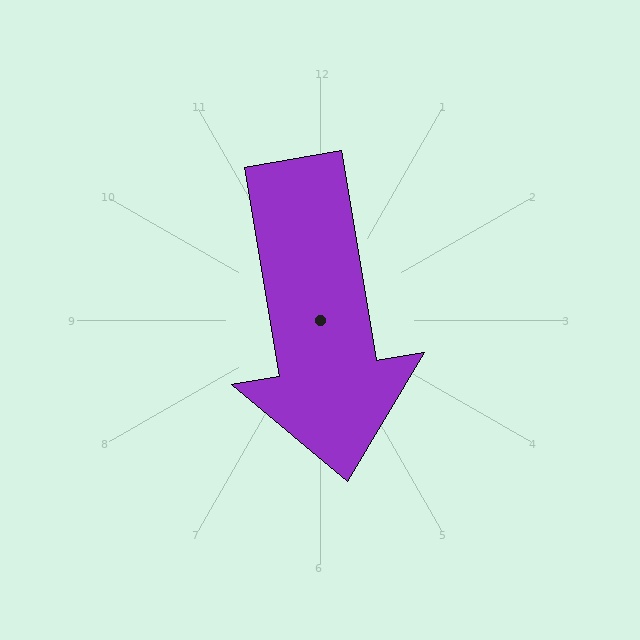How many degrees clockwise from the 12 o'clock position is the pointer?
Approximately 170 degrees.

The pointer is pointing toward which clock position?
Roughly 6 o'clock.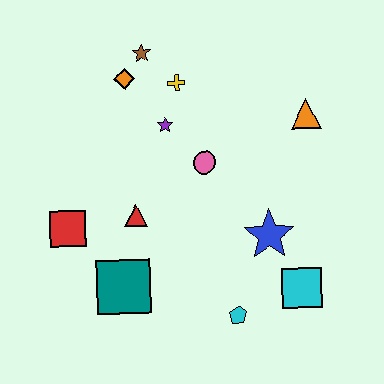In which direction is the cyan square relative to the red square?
The cyan square is to the right of the red square.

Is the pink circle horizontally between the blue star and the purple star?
Yes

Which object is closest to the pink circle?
The purple star is closest to the pink circle.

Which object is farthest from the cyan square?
The brown star is farthest from the cyan square.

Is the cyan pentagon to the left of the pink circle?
No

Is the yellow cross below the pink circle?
No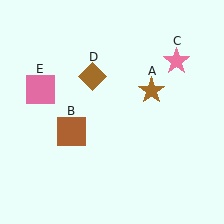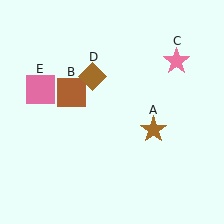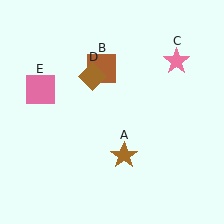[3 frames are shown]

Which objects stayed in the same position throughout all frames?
Pink star (object C) and brown diamond (object D) and pink square (object E) remained stationary.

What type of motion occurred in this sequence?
The brown star (object A), brown square (object B) rotated clockwise around the center of the scene.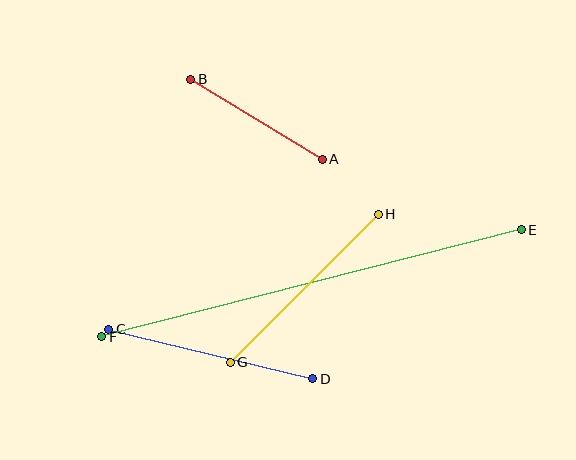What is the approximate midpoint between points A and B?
The midpoint is at approximately (257, 119) pixels.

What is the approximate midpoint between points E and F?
The midpoint is at approximately (312, 283) pixels.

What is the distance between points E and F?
The distance is approximately 433 pixels.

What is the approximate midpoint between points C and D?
The midpoint is at approximately (211, 354) pixels.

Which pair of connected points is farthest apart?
Points E and F are farthest apart.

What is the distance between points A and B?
The distance is approximately 154 pixels.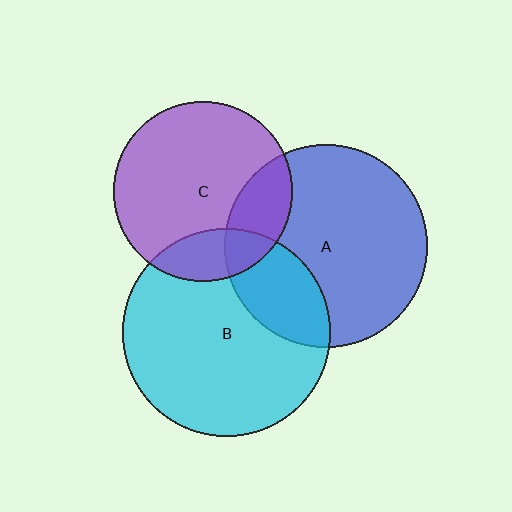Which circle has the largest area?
Circle B (cyan).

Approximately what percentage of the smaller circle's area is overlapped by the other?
Approximately 20%.